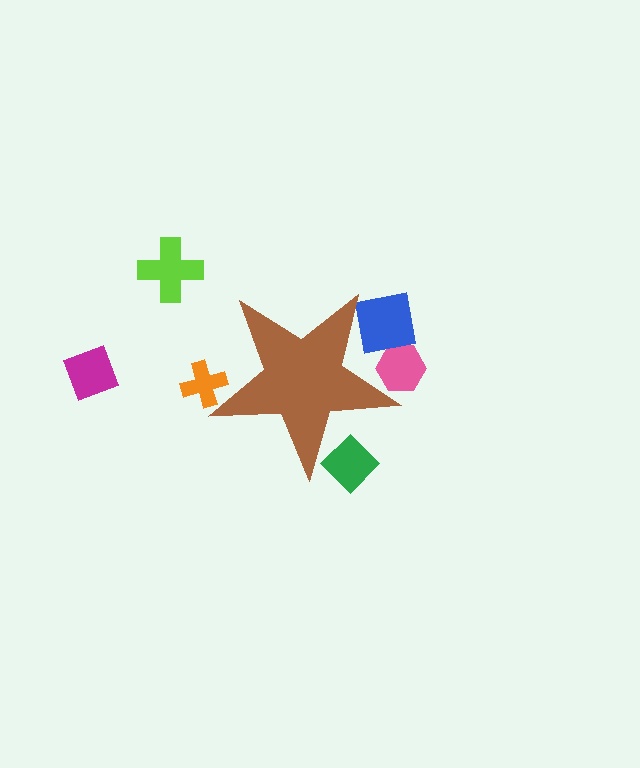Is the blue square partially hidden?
Yes, the blue square is partially hidden behind the brown star.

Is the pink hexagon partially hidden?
Yes, the pink hexagon is partially hidden behind the brown star.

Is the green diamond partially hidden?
Yes, the green diamond is partially hidden behind the brown star.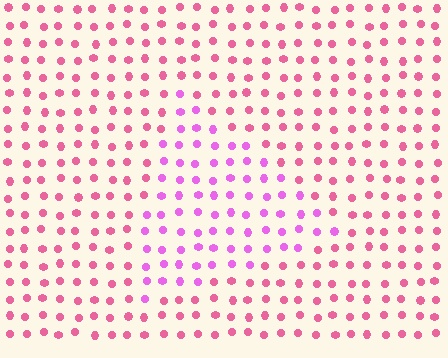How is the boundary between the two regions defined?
The boundary is defined purely by a slight shift in hue (about 34 degrees). Spacing, size, and orientation are identical on both sides.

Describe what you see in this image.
The image is filled with small pink elements in a uniform arrangement. A triangle-shaped region is visible where the elements are tinted to a slightly different hue, forming a subtle color boundary.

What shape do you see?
I see a triangle.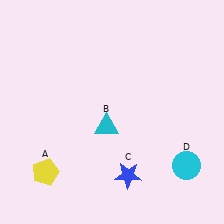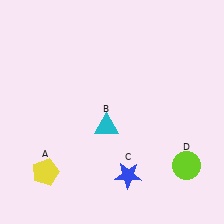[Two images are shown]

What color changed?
The circle (D) changed from cyan in Image 1 to lime in Image 2.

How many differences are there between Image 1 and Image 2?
There is 1 difference between the two images.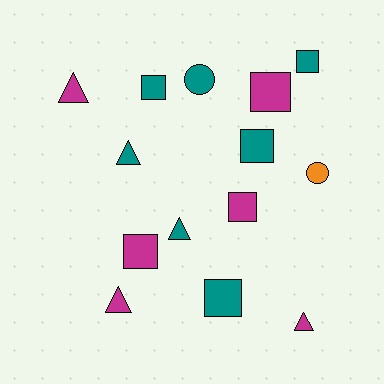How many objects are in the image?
There are 14 objects.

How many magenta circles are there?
There are no magenta circles.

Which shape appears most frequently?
Square, with 7 objects.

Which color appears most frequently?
Teal, with 7 objects.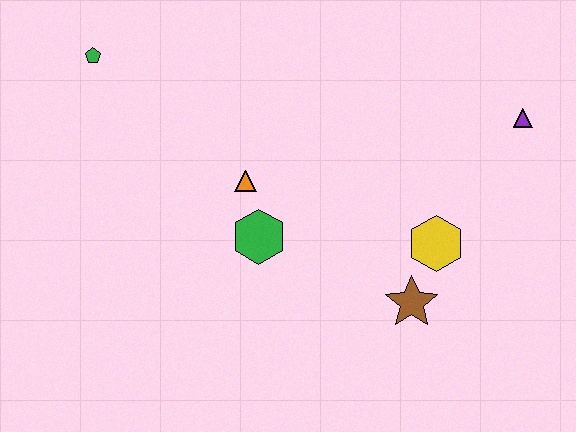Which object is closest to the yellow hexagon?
The brown star is closest to the yellow hexagon.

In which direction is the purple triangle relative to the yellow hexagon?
The purple triangle is above the yellow hexagon.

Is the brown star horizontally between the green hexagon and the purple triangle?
Yes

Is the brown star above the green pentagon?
No